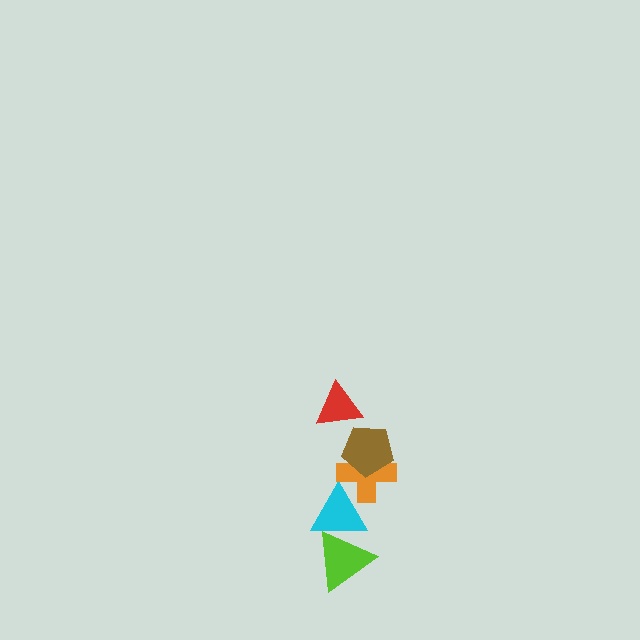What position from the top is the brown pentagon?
The brown pentagon is 2nd from the top.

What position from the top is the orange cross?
The orange cross is 3rd from the top.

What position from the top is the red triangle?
The red triangle is 1st from the top.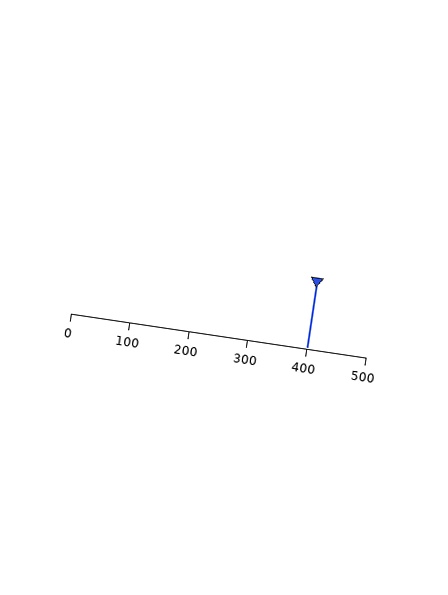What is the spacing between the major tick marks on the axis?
The major ticks are spaced 100 apart.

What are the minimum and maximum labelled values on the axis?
The axis runs from 0 to 500.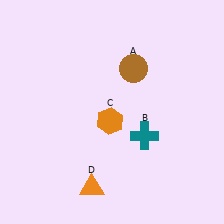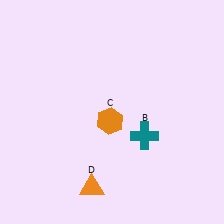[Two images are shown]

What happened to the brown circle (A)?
The brown circle (A) was removed in Image 2. It was in the top-right area of Image 1.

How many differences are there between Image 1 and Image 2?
There is 1 difference between the two images.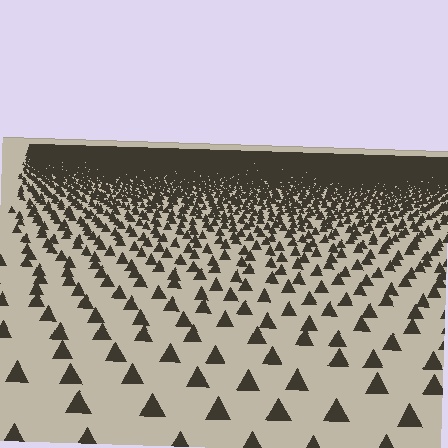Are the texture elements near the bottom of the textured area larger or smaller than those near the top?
Larger. Near the bottom, elements are closer to the viewer and appear at a bigger on-screen size.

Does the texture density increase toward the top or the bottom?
Density increases toward the top.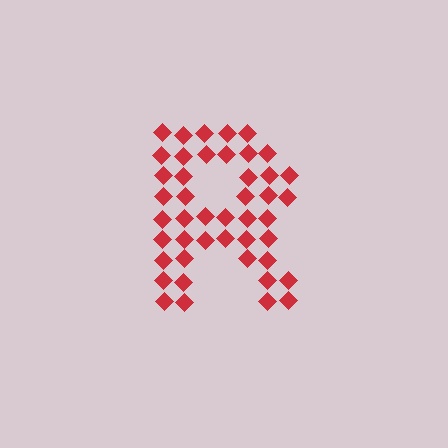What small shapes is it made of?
It is made of small diamonds.